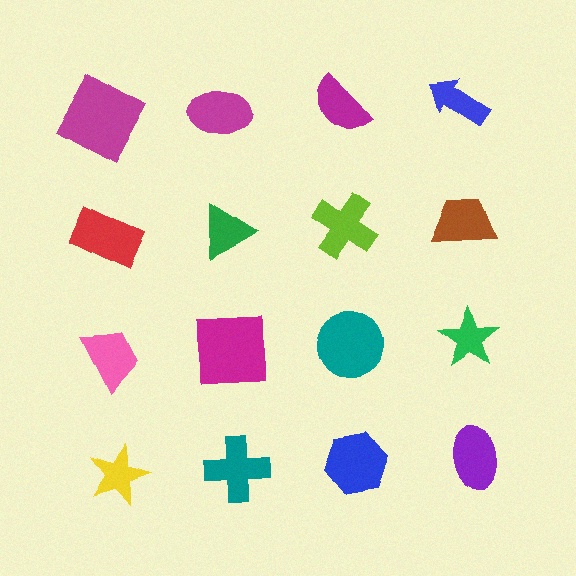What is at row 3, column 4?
A green star.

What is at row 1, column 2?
A magenta ellipse.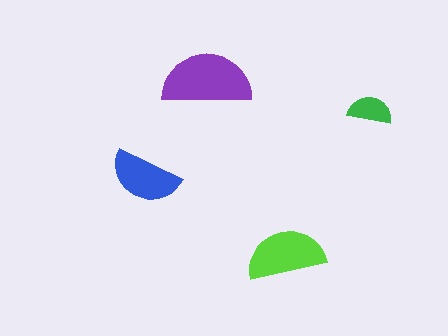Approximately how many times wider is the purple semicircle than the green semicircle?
About 2 times wider.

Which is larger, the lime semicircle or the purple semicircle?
The purple one.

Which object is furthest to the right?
The green semicircle is rightmost.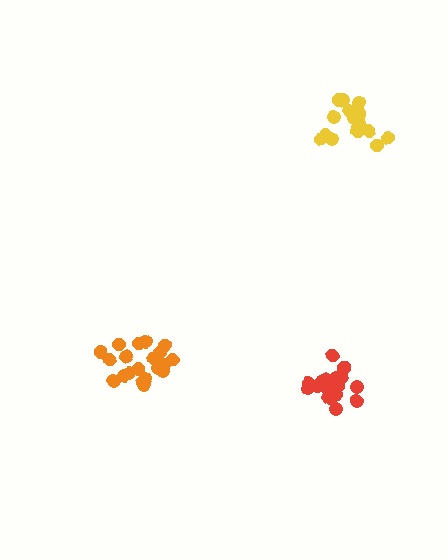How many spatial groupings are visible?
There are 3 spatial groupings.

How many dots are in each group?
Group 1: 19 dots, Group 2: 21 dots, Group 3: 20 dots (60 total).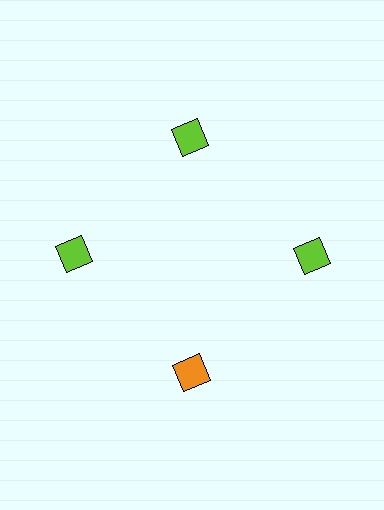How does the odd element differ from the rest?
It has a different color: orange instead of lime.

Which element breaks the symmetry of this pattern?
The orange diamond at roughly the 6 o'clock position breaks the symmetry. All other shapes are lime diamonds.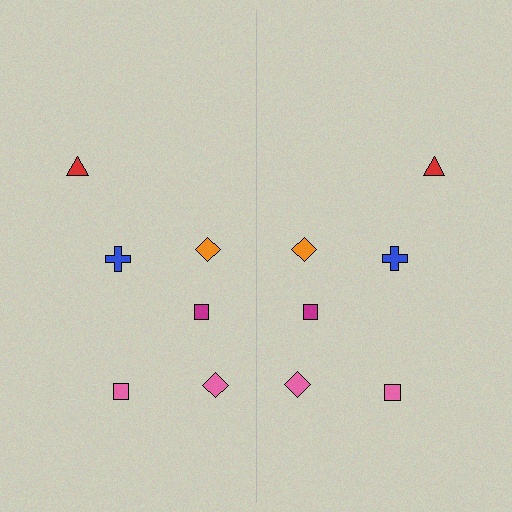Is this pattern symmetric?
Yes, this pattern has bilateral (reflection) symmetry.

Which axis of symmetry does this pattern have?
The pattern has a vertical axis of symmetry running through the center of the image.